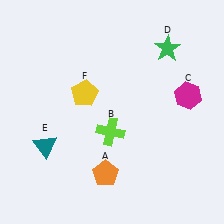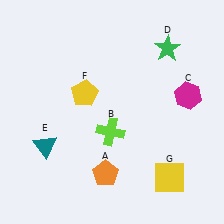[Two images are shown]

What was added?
A yellow square (G) was added in Image 2.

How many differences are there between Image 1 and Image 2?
There is 1 difference between the two images.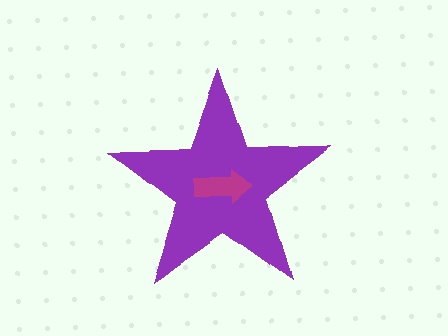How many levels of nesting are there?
2.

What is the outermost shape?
The purple star.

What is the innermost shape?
The magenta arrow.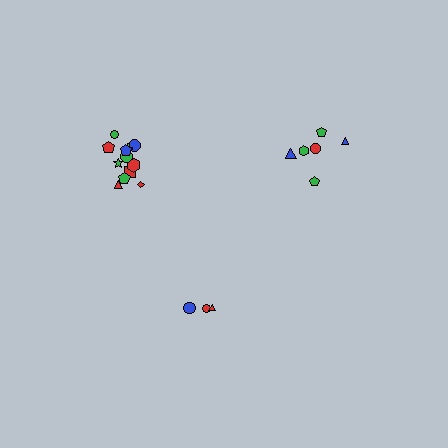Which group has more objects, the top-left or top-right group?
The top-left group.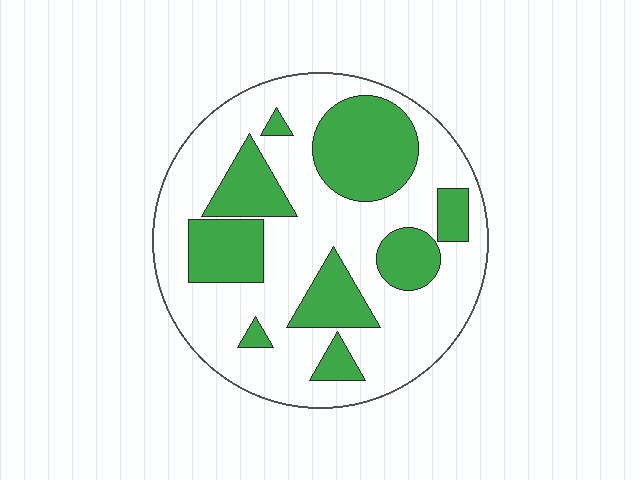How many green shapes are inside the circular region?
9.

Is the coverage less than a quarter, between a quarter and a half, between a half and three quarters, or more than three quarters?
Between a quarter and a half.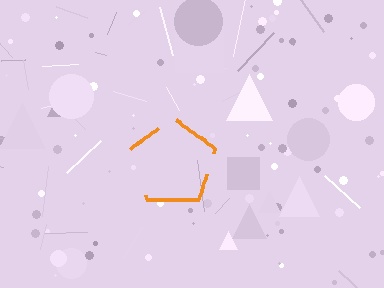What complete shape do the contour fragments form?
The contour fragments form a pentagon.